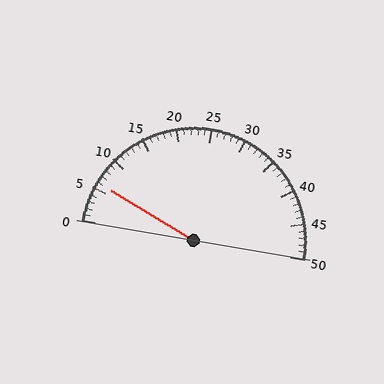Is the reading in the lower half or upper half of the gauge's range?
The reading is in the lower half of the range (0 to 50).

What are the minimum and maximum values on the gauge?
The gauge ranges from 0 to 50.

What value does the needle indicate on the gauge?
The needle indicates approximately 6.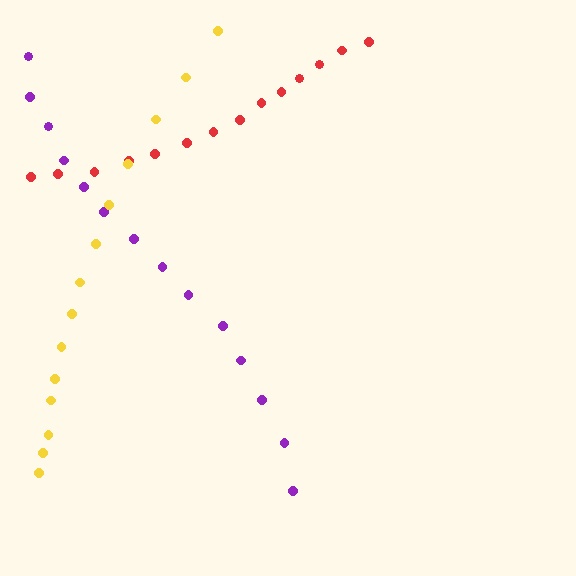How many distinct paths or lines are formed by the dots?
There are 3 distinct paths.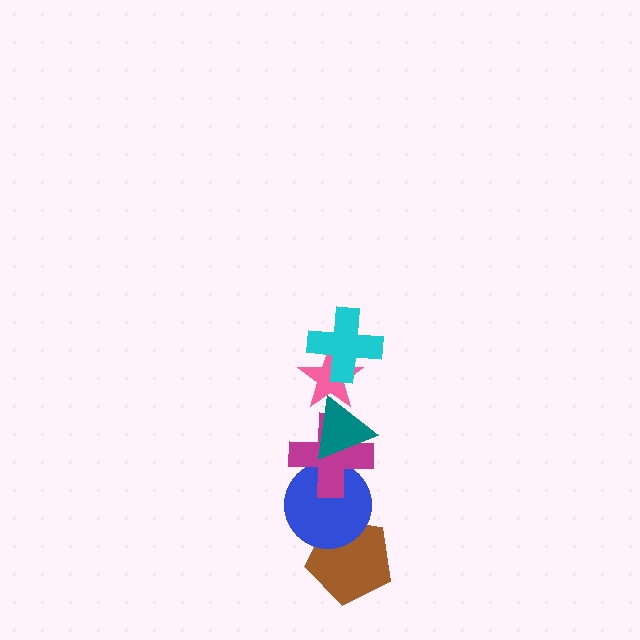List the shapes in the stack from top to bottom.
From top to bottom: the cyan cross, the pink star, the teal triangle, the magenta cross, the blue circle, the brown pentagon.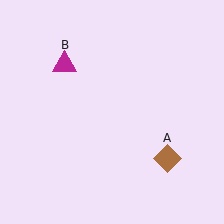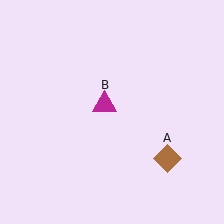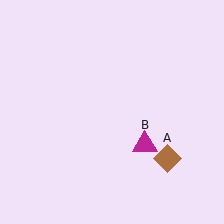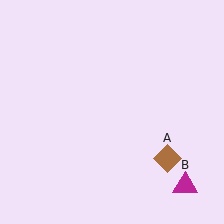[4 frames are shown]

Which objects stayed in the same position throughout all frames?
Brown diamond (object A) remained stationary.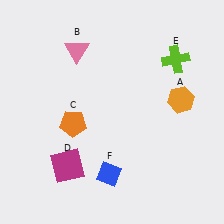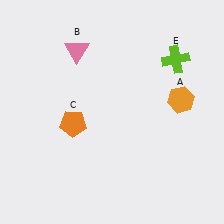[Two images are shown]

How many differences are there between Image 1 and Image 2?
There are 2 differences between the two images.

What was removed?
The blue diamond (F), the magenta square (D) were removed in Image 2.